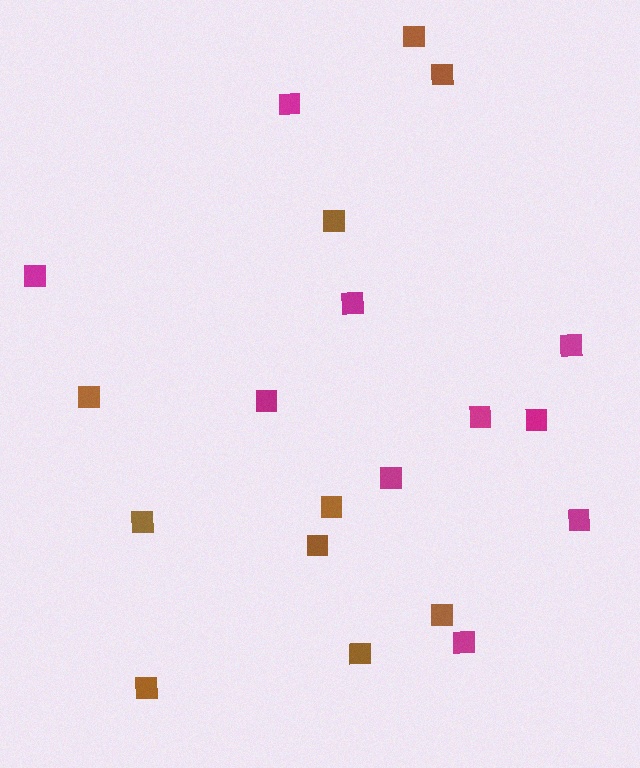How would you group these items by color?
There are 2 groups: one group of magenta squares (10) and one group of brown squares (10).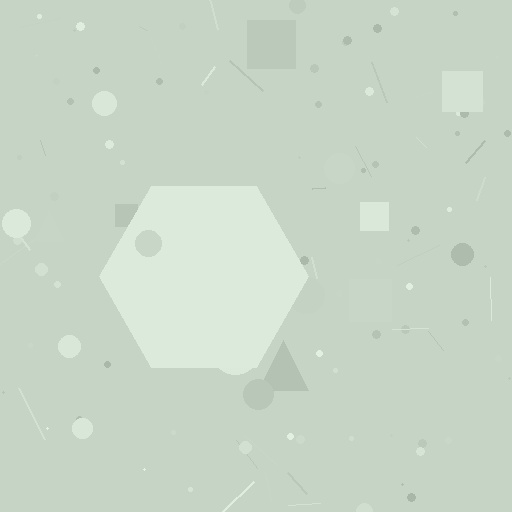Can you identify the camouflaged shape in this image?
The camouflaged shape is a hexagon.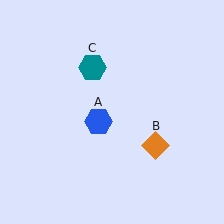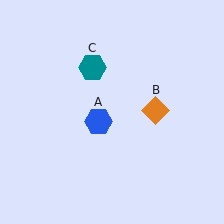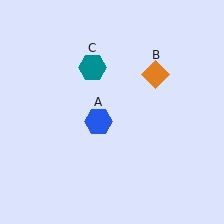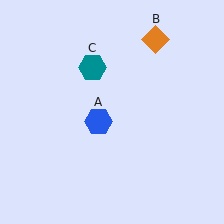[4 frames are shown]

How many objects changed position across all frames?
1 object changed position: orange diamond (object B).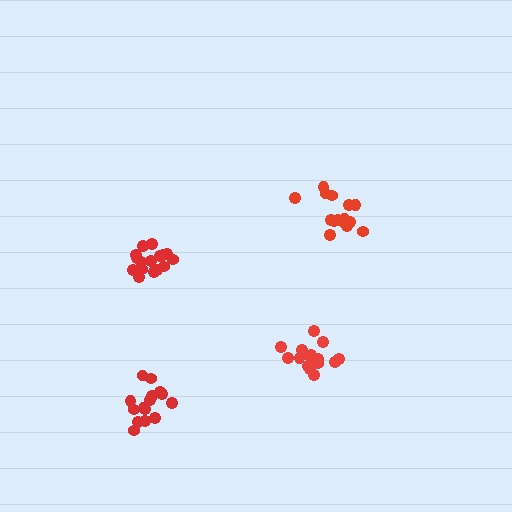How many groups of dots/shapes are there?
There are 4 groups.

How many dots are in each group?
Group 1: 15 dots, Group 2: 15 dots, Group 3: 16 dots, Group 4: 16 dots (62 total).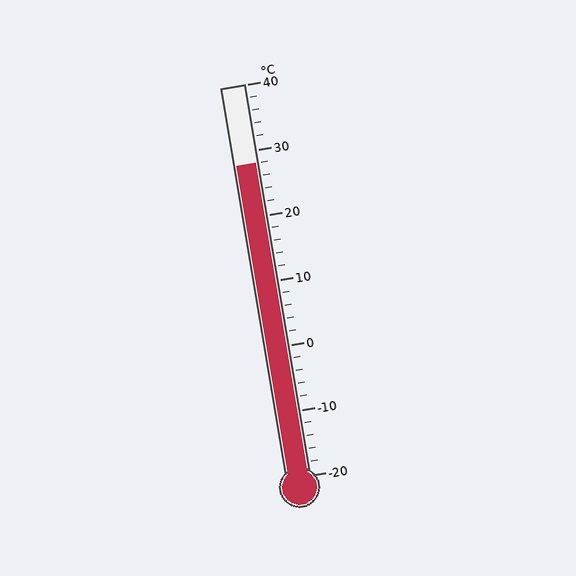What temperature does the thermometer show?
The thermometer shows approximately 28°C.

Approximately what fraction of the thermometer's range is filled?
The thermometer is filled to approximately 80% of its range.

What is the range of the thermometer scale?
The thermometer scale ranges from -20°C to 40°C.